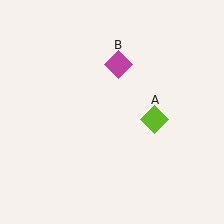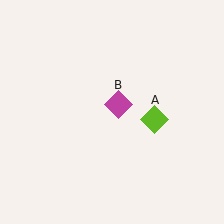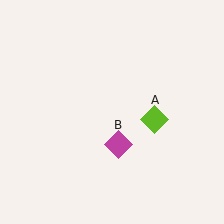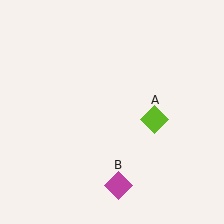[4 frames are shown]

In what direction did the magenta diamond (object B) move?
The magenta diamond (object B) moved down.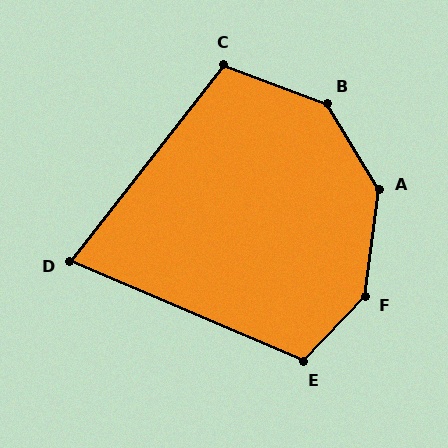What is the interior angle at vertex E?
Approximately 110 degrees (obtuse).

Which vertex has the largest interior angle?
F, at approximately 144 degrees.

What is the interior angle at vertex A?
Approximately 142 degrees (obtuse).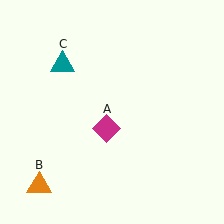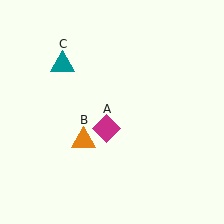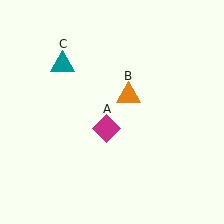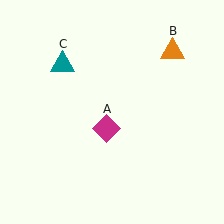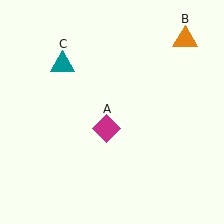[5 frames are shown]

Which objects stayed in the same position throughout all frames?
Magenta diamond (object A) and teal triangle (object C) remained stationary.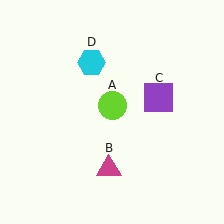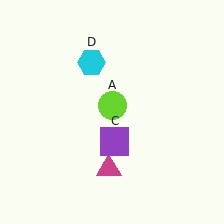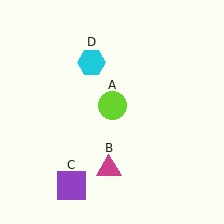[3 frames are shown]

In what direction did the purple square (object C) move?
The purple square (object C) moved down and to the left.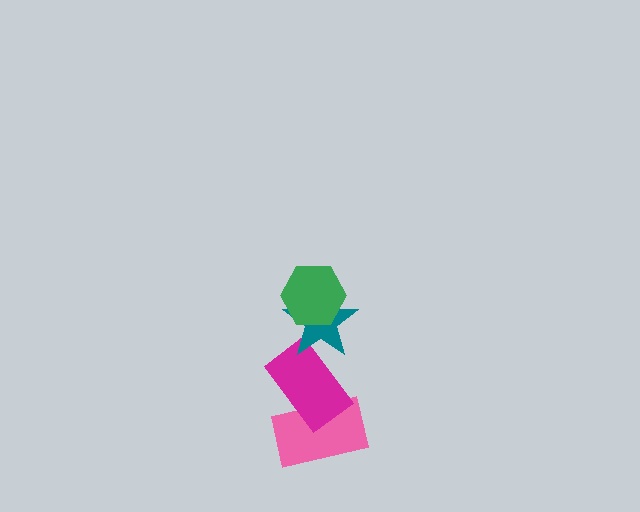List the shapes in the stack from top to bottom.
From top to bottom: the green hexagon, the teal star, the magenta rectangle, the pink rectangle.